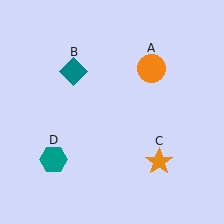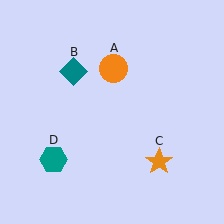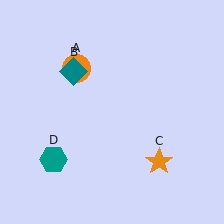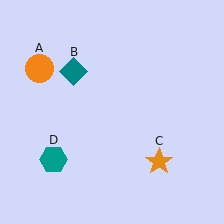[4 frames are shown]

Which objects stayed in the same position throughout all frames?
Teal diamond (object B) and orange star (object C) and teal hexagon (object D) remained stationary.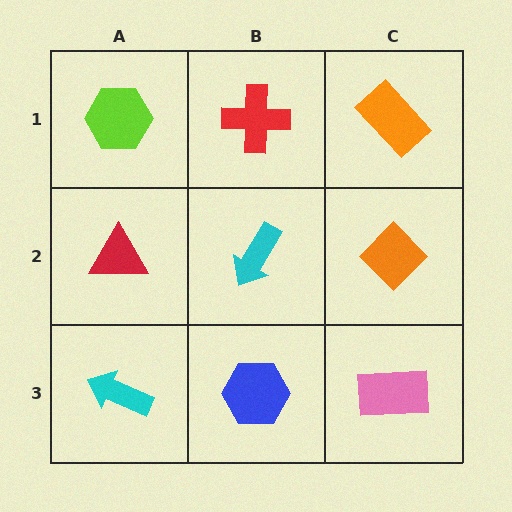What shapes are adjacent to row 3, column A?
A red triangle (row 2, column A), a blue hexagon (row 3, column B).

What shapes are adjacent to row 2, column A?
A lime hexagon (row 1, column A), a cyan arrow (row 3, column A), a cyan arrow (row 2, column B).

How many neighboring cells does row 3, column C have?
2.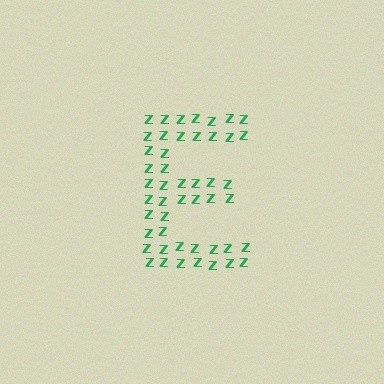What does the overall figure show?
The overall figure shows the letter E.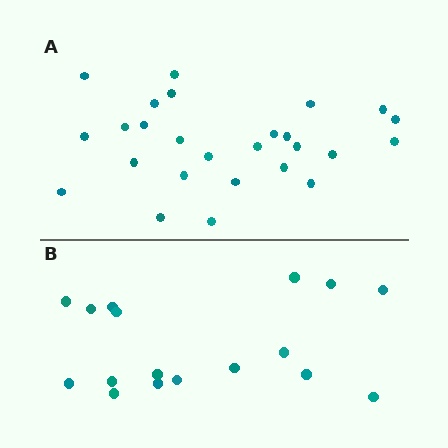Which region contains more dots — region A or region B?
Region A (the top region) has more dots.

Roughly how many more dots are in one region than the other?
Region A has roughly 8 or so more dots than region B.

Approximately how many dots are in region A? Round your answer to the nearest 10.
About 30 dots. (The exact count is 26, which rounds to 30.)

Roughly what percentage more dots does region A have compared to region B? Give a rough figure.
About 55% more.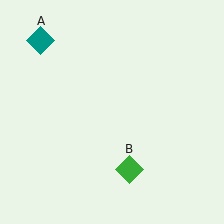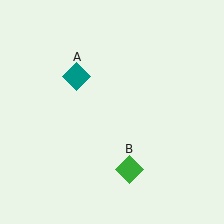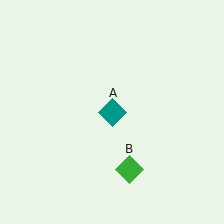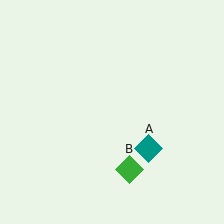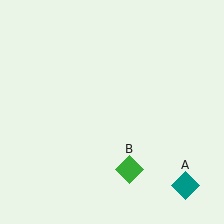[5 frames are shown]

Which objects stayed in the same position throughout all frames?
Green diamond (object B) remained stationary.